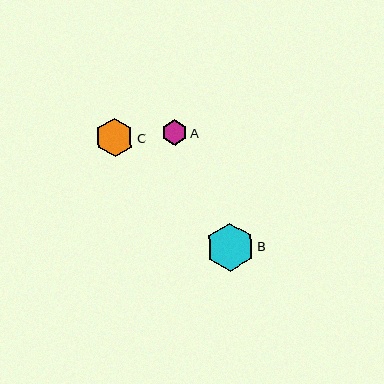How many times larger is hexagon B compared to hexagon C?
Hexagon B is approximately 1.2 times the size of hexagon C.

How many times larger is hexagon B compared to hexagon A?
Hexagon B is approximately 1.9 times the size of hexagon A.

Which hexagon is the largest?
Hexagon B is the largest with a size of approximately 48 pixels.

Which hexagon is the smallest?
Hexagon A is the smallest with a size of approximately 26 pixels.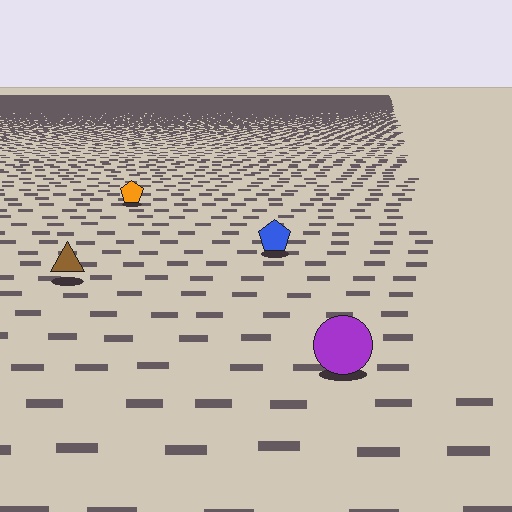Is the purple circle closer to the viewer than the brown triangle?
Yes. The purple circle is closer — you can tell from the texture gradient: the ground texture is coarser near it.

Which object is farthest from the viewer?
The orange pentagon is farthest from the viewer. It appears smaller and the ground texture around it is denser.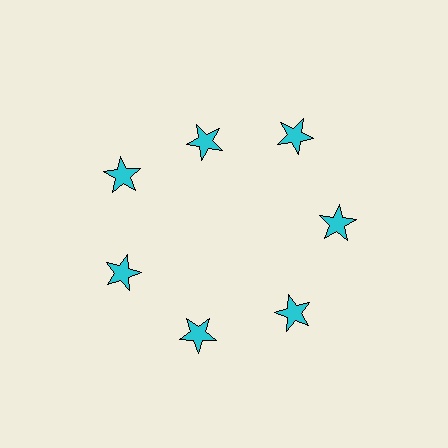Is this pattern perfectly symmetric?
No. The 7 cyan stars are arranged in a ring, but one element near the 12 o'clock position is pulled inward toward the center, breaking the 7-fold rotational symmetry.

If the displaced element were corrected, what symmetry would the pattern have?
It would have 7-fold rotational symmetry — the pattern would map onto itself every 51 degrees.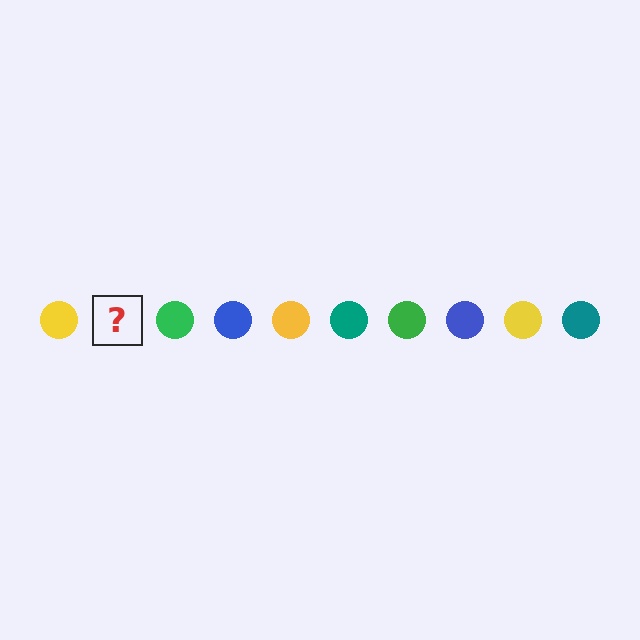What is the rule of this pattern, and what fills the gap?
The rule is that the pattern cycles through yellow, teal, green, blue circles. The gap should be filled with a teal circle.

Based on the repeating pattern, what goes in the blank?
The blank should be a teal circle.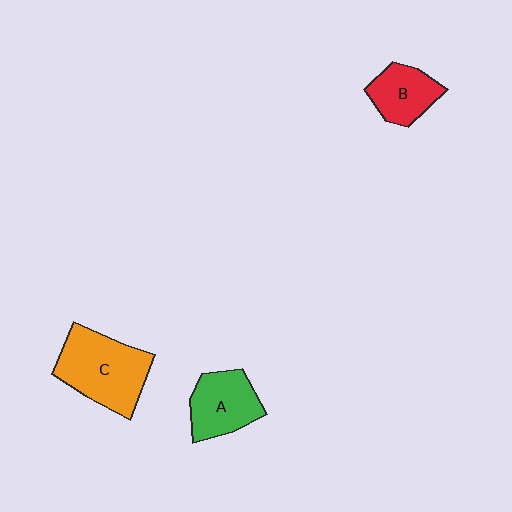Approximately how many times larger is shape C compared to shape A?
Approximately 1.4 times.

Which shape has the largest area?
Shape C (orange).